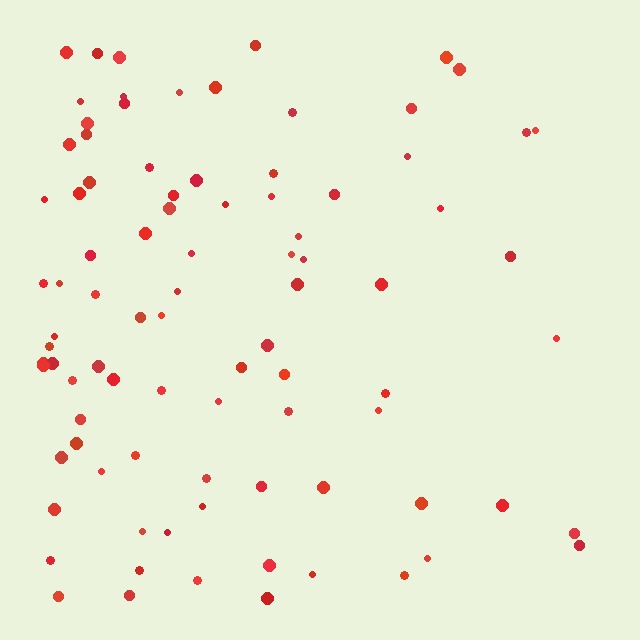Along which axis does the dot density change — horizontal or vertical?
Horizontal.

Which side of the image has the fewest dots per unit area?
The right.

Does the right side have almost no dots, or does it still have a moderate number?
Still a moderate number, just noticeably fewer than the left.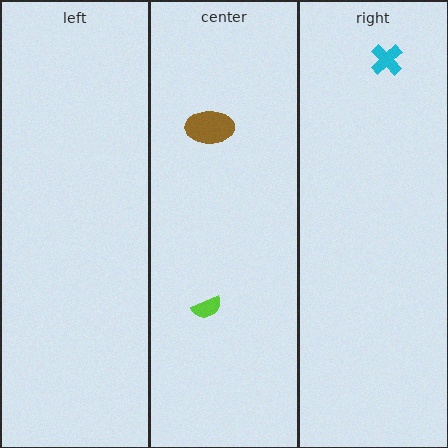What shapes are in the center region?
The brown ellipse, the lime semicircle.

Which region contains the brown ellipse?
The center region.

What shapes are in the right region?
The cyan cross.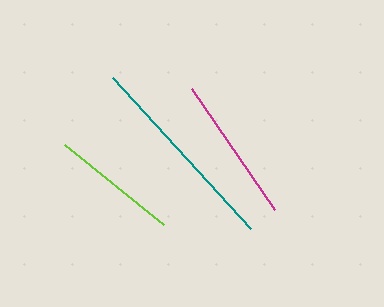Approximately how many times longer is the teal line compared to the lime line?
The teal line is approximately 1.6 times the length of the lime line.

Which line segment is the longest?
The teal line is the longest at approximately 205 pixels.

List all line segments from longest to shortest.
From longest to shortest: teal, magenta, lime.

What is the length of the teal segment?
The teal segment is approximately 205 pixels long.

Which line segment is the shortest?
The lime line is the shortest at approximately 128 pixels.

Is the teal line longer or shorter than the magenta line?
The teal line is longer than the magenta line.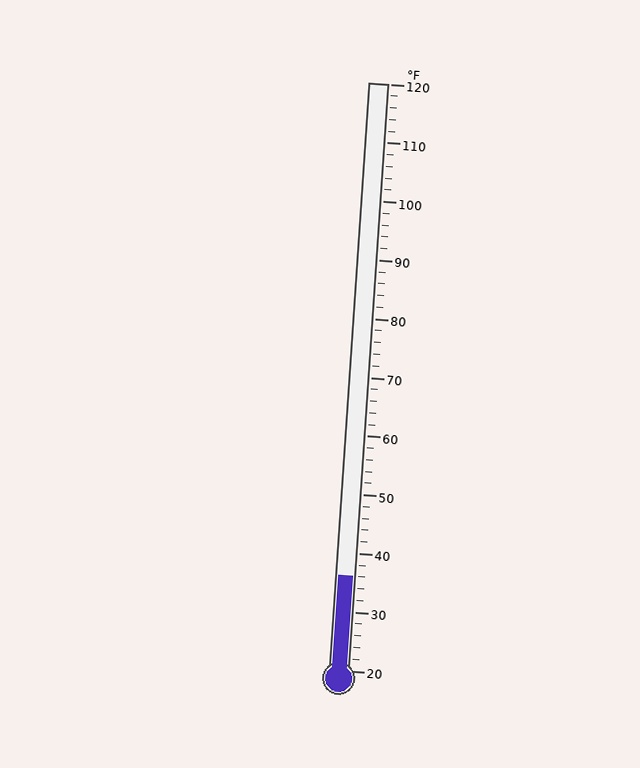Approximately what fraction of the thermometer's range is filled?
The thermometer is filled to approximately 15% of its range.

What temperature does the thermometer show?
The thermometer shows approximately 36°F.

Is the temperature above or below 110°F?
The temperature is below 110°F.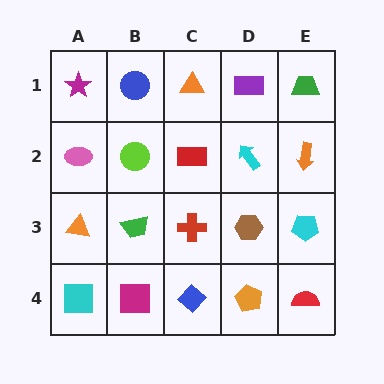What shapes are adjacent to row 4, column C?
A red cross (row 3, column C), a magenta square (row 4, column B), an orange pentagon (row 4, column D).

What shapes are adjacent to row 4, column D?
A brown hexagon (row 3, column D), a blue diamond (row 4, column C), a red semicircle (row 4, column E).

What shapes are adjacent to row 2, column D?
A purple rectangle (row 1, column D), a brown hexagon (row 3, column D), a red rectangle (row 2, column C), an orange arrow (row 2, column E).